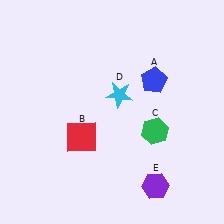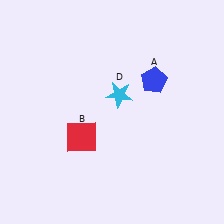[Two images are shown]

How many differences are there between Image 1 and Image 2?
There are 2 differences between the two images.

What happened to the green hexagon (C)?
The green hexagon (C) was removed in Image 2. It was in the bottom-right area of Image 1.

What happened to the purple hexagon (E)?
The purple hexagon (E) was removed in Image 2. It was in the bottom-right area of Image 1.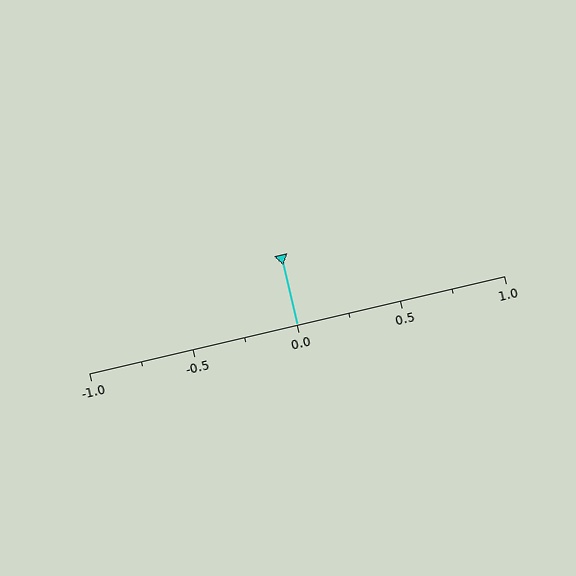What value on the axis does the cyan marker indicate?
The marker indicates approximately 0.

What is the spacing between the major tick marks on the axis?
The major ticks are spaced 0.5 apart.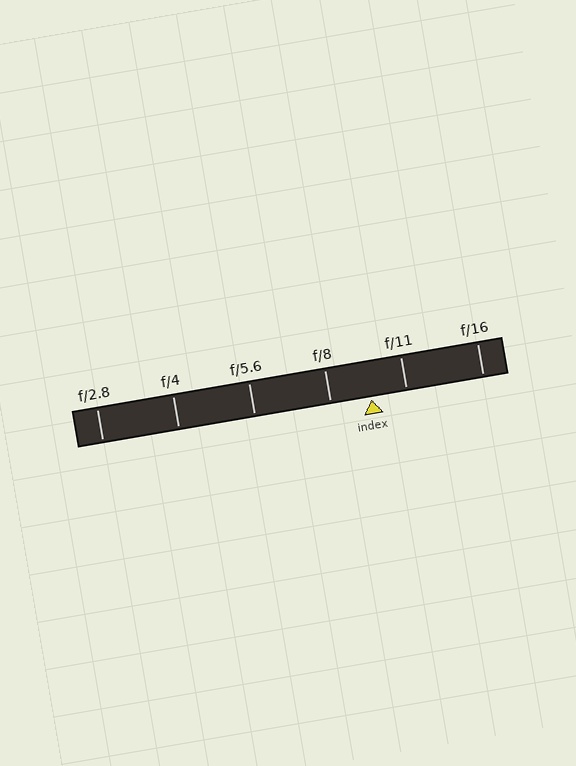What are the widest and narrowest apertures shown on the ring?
The widest aperture shown is f/2.8 and the narrowest is f/16.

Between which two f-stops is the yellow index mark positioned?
The index mark is between f/8 and f/11.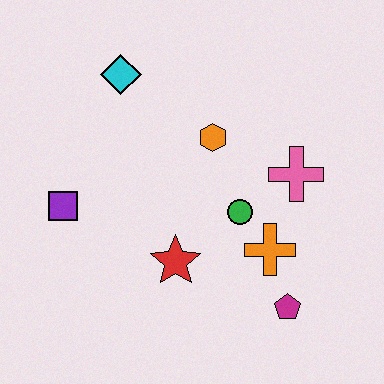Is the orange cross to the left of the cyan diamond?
No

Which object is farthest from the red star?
The cyan diamond is farthest from the red star.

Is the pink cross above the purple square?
Yes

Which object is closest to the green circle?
The orange cross is closest to the green circle.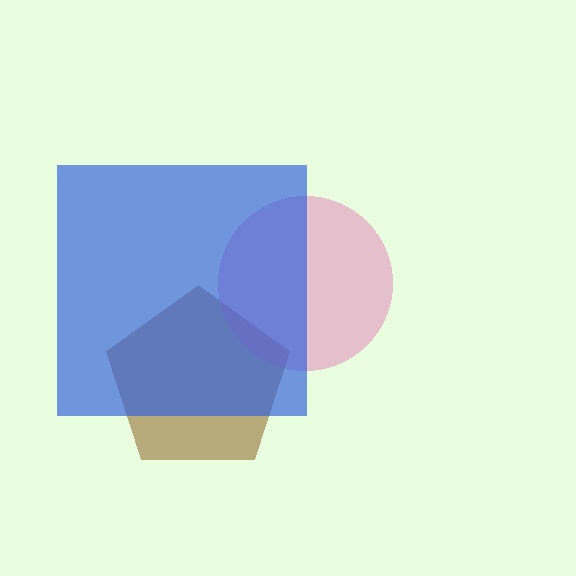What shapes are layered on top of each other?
The layered shapes are: a brown pentagon, a pink circle, a blue square.